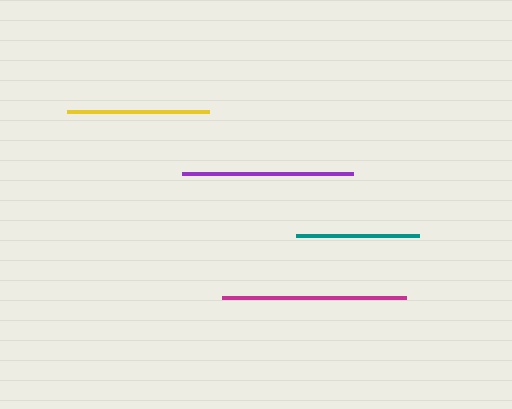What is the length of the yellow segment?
The yellow segment is approximately 142 pixels long.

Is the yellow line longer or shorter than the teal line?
The yellow line is longer than the teal line.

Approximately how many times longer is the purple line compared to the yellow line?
The purple line is approximately 1.2 times the length of the yellow line.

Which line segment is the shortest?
The teal line is the shortest at approximately 123 pixels.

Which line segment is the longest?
The magenta line is the longest at approximately 185 pixels.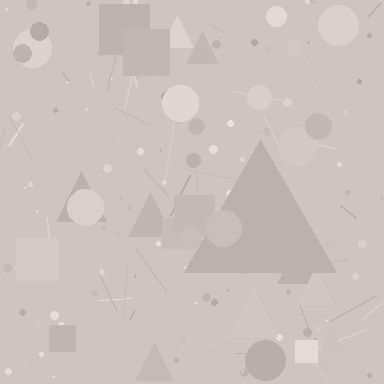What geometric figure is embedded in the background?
A triangle is embedded in the background.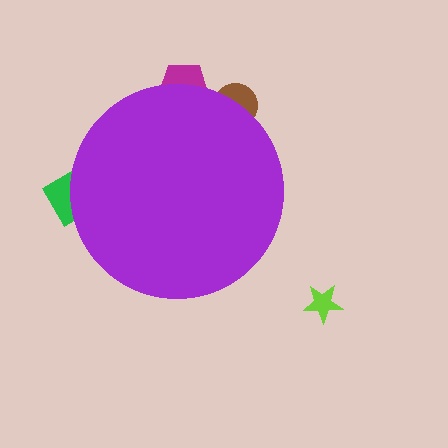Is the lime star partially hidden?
No, the lime star is fully visible.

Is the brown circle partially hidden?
Yes, the brown circle is partially hidden behind the purple circle.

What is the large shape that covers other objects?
A purple circle.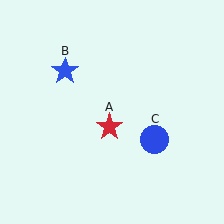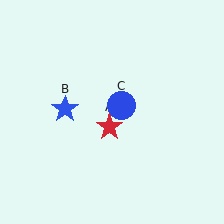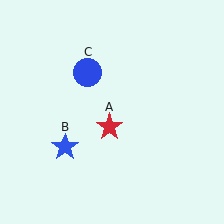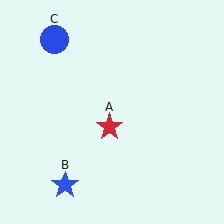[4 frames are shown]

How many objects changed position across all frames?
2 objects changed position: blue star (object B), blue circle (object C).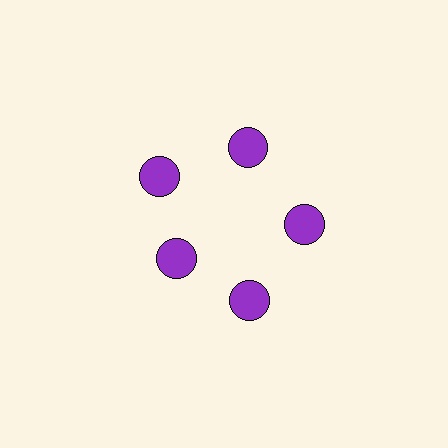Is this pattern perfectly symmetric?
No. The 5 purple circles are arranged in a ring, but one element near the 8 o'clock position is pulled inward toward the center, breaking the 5-fold rotational symmetry.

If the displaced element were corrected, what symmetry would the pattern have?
It would have 5-fold rotational symmetry — the pattern would map onto itself every 72 degrees.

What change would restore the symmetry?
The symmetry would be restored by moving it outward, back onto the ring so that all 5 circles sit at equal angles and equal distance from the center.